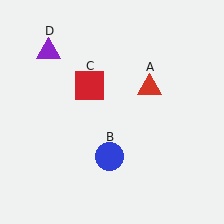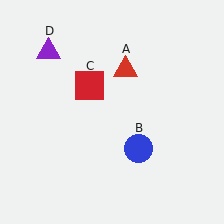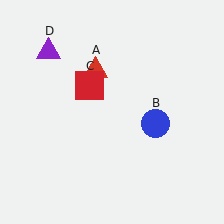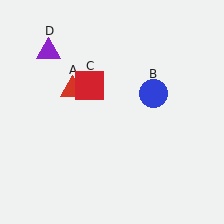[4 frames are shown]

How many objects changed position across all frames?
2 objects changed position: red triangle (object A), blue circle (object B).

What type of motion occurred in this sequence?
The red triangle (object A), blue circle (object B) rotated counterclockwise around the center of the scene.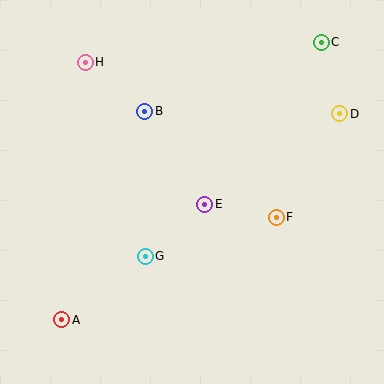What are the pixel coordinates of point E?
Point E is at (205, 204).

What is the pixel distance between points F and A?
The distance between F and A is 238 pixels.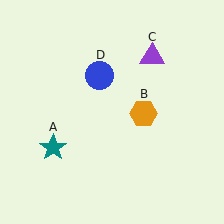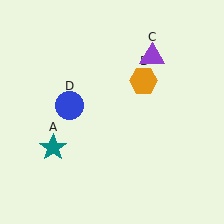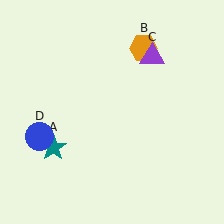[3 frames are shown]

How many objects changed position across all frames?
2 objects changed position: orange hexagon (object B), blue circle (object D).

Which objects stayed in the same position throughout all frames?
Teal star (object A) and purple triangle (object C) remained stationary.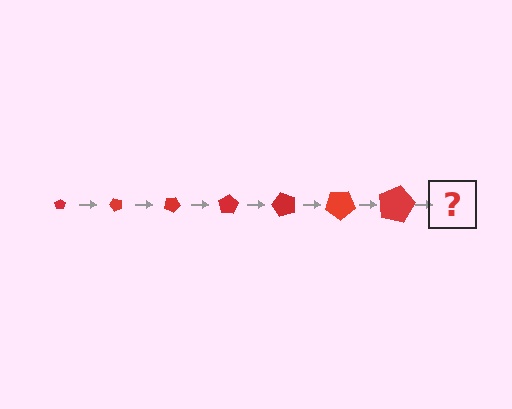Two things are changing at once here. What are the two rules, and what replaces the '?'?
The two rules are that the pentagon grows larger each step and it rotates 50 degrees each step. The '?' should be a pentagon, larger than the previous one and rotated 350 degrees from the start.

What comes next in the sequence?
The next element should be a pentagon, larger than the previous one and rotated 350 degrees from the start.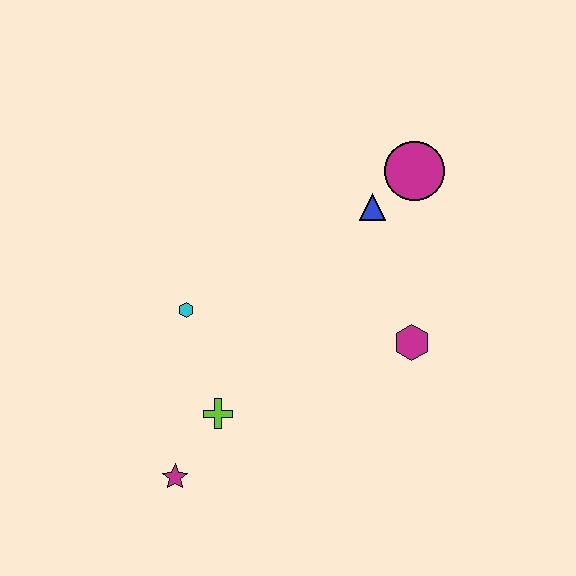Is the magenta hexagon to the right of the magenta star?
Yes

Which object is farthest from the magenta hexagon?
The magenta star is farthest from the magenta hexagon.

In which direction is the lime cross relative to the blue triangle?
The lime cross is below the blue triangle.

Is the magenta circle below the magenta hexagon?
No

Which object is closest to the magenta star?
The lime cross is closest to the magenta star.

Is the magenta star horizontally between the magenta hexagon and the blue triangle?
No